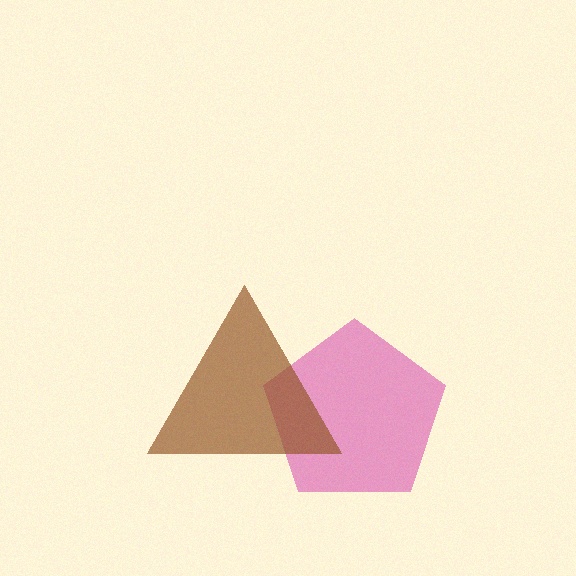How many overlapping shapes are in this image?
There are 2 overlapping shapes in the image.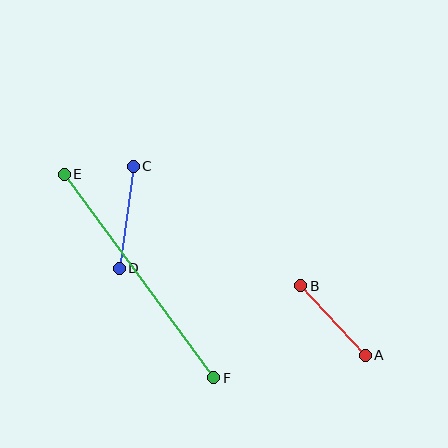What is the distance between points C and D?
The distance is approximately 103 pixels.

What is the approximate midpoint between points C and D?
The midpoint is at approximately (126, 217) pixels.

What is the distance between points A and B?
The distance is approximately 95 pixels.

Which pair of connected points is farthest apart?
Points E and F are farthest apart.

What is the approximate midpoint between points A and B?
The midpoint is at approximately (333, 321) pixels.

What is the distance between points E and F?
The distance is approximately 252 pixels.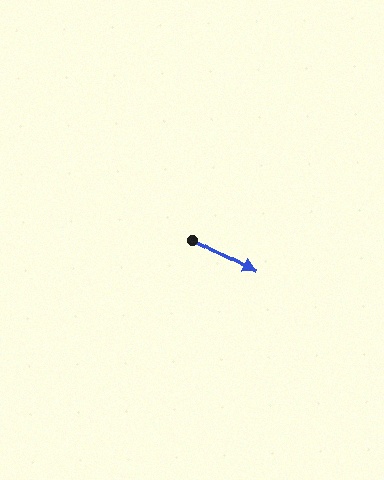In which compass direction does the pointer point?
Southeast.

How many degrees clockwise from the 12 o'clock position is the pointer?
Approximately 117 degrees.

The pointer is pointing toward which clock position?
Roughly 4 o'clock.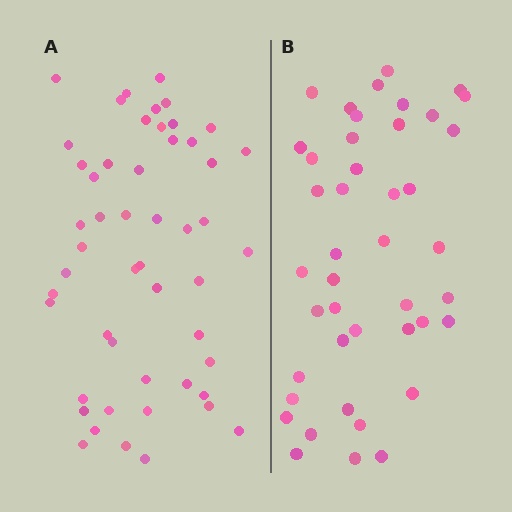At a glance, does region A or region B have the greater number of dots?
Region A (the left region) has more dots.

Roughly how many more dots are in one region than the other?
Region A has roughly 8 or so more dots than region B.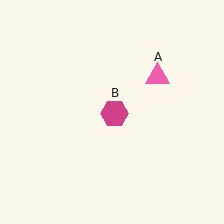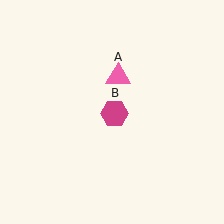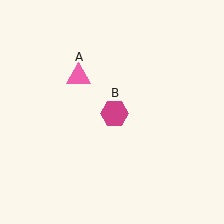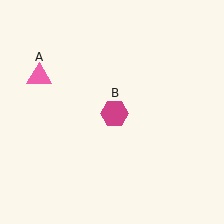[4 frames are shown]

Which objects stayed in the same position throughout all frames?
Magenta hexagon (object B) remained stationary.